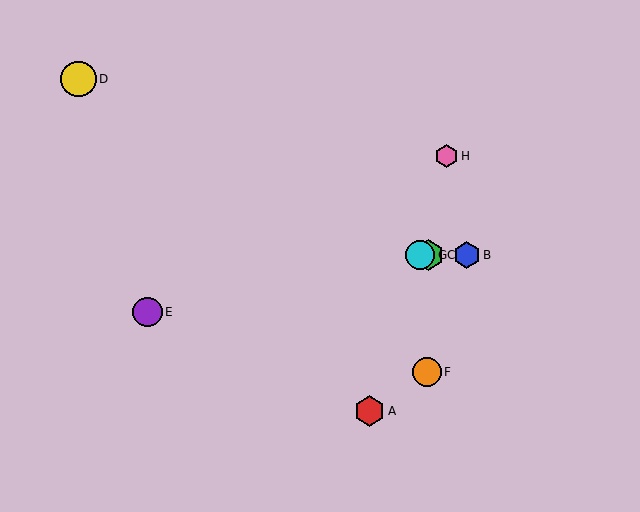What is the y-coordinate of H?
Object H is at y≈156.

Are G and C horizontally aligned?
Yes, both are at y≈255.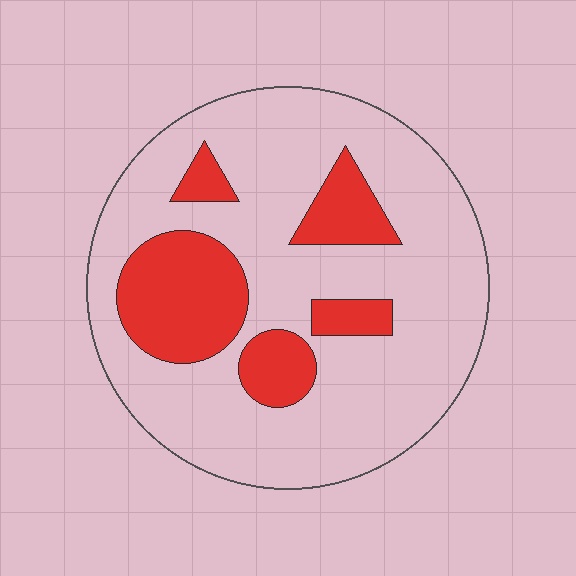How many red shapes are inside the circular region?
5.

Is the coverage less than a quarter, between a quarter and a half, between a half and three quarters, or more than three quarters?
Less than a quarter.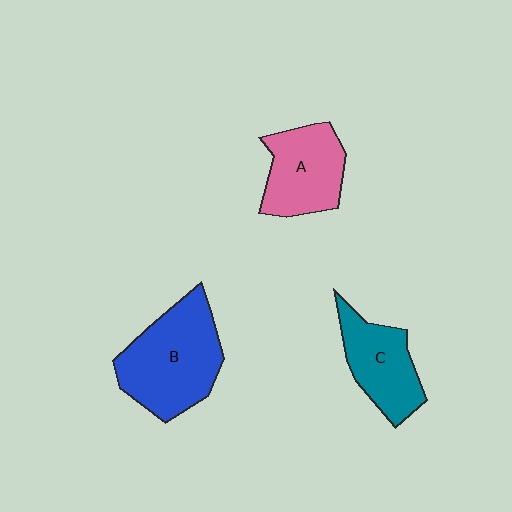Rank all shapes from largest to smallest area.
From largest to smallest: B (blue), A (pink), C (teal).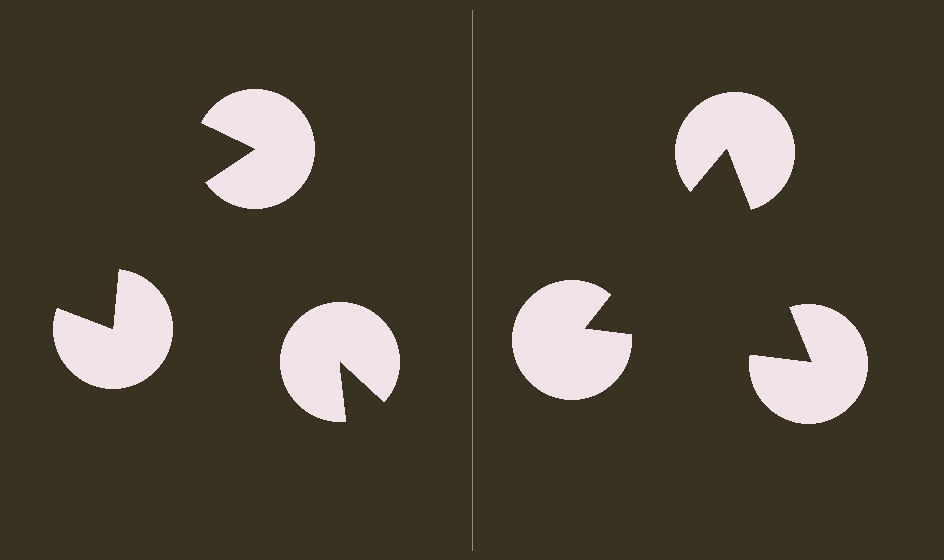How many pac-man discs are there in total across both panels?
6 — 3 on each side.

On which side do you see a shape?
An illusory triangle appears on the right side. On the left side the wedge cuts are rotated, so no coherent shape forms.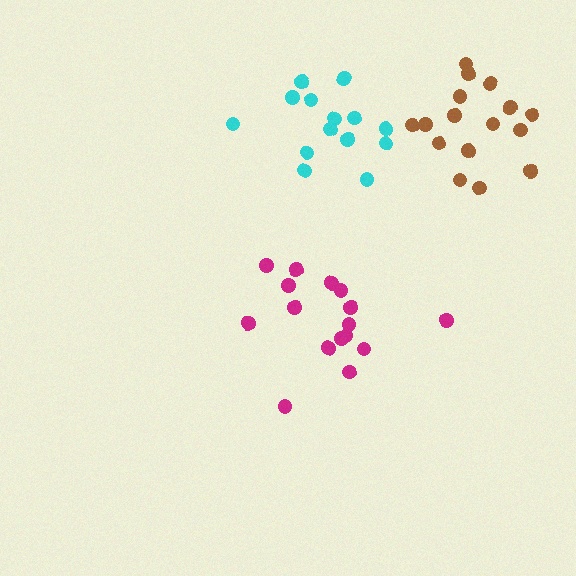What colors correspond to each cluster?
The clusters are colored: cyan, magenta, brown.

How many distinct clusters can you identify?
There are 3 distinct clusters.